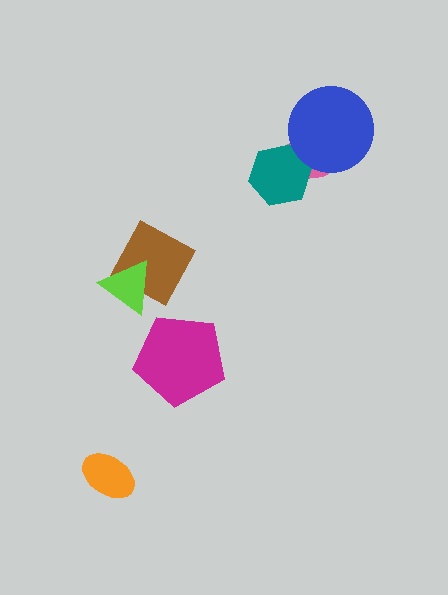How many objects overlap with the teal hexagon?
1 object overlaps with the teal hexagon.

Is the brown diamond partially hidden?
Yes, it is partially covered by another shape.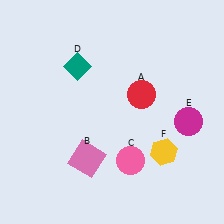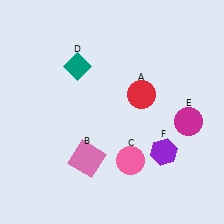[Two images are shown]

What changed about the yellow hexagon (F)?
In Image 1, F is yellow. In Image 2, it changed to purple.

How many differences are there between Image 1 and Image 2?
There is 1 difference between the two images.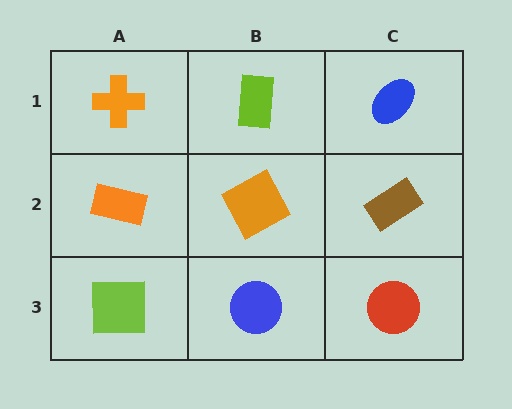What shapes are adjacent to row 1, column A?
An orange rectangle (row 2, column A), a lime rectangle (row 1, column B).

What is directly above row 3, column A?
An orange rectangle.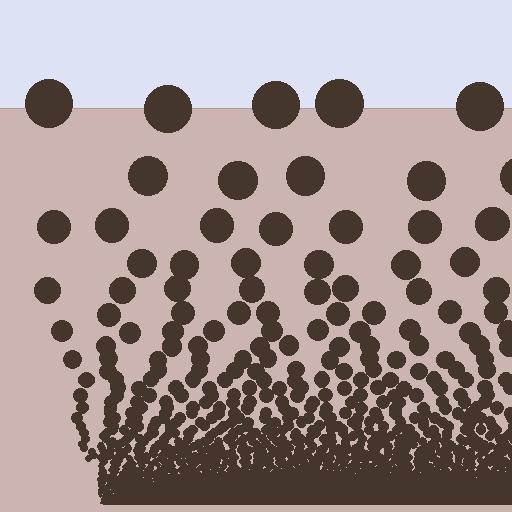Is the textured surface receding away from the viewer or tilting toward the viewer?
The surface appears to tilt toward the viewer. Texture elements get larger and sparser toward the top.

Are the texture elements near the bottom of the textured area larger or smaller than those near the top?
Smaller. The gradient is inverted — elements near the bottom are smaller and denser.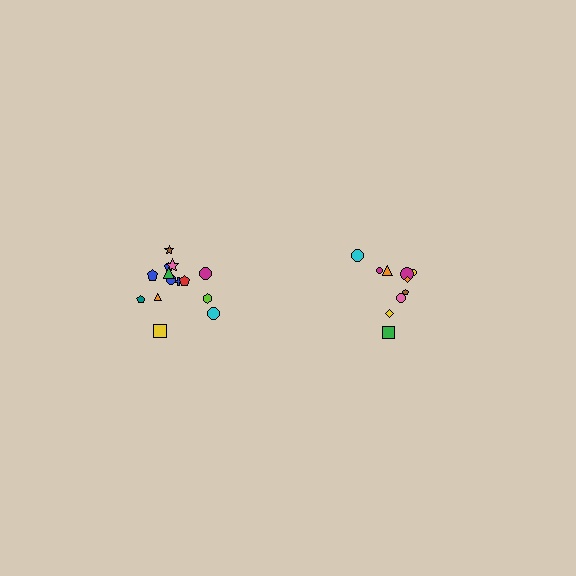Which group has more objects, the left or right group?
The left group.